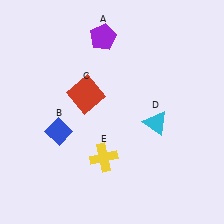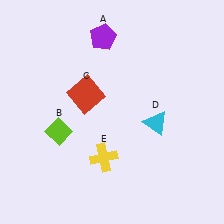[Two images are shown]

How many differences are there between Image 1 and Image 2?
There is 1 difference between the two images.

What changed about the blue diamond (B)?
In Image 1, B is blue. In Image 2, it changed to lime.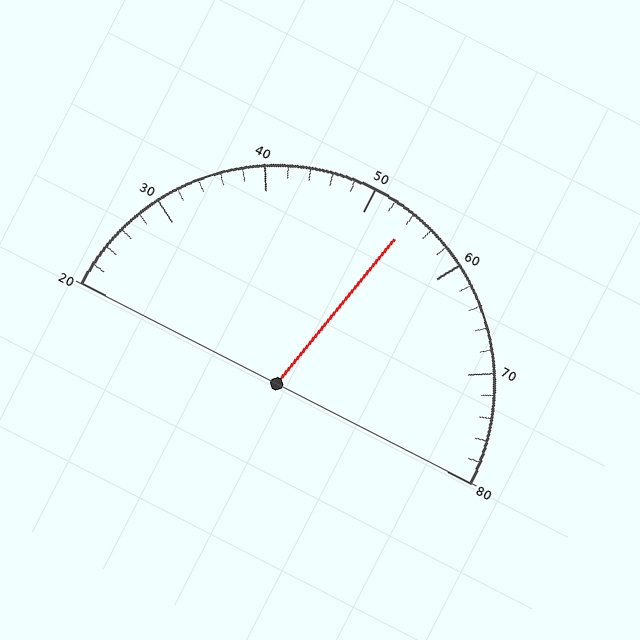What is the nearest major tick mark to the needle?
The nearest major tick mark is 50.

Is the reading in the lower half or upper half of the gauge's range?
The reading is in the upper half of the range (20 to 80).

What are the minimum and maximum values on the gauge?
The gauge ranges from 20 to 80.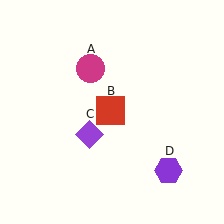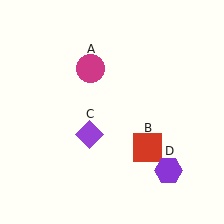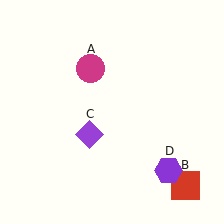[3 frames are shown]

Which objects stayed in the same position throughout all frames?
Magenta circle (object A) and purple diamond (object C) and purple hexagon (object D) remained stationary.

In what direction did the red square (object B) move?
The red square (object B) moved down and to the right.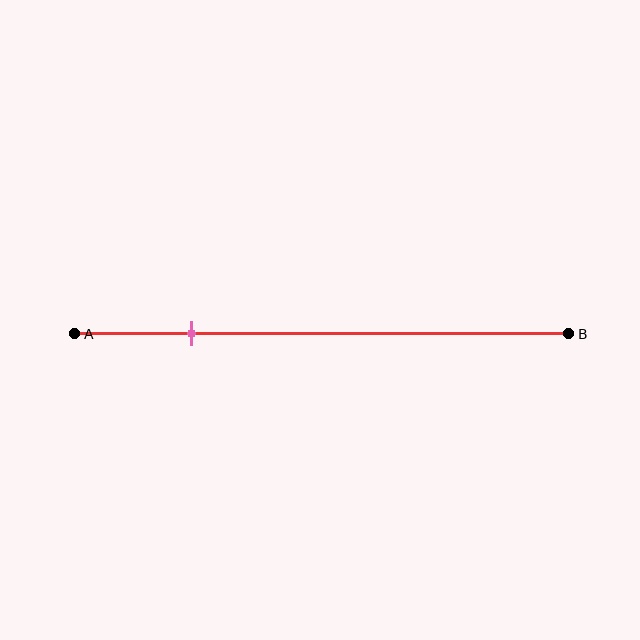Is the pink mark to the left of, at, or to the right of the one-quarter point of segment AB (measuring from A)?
The pink mark is approximately at the one-quarter point of segment AB.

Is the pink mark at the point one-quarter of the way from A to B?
Yes, the mark is approximately at the one-quarter point.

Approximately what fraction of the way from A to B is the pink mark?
The pink mark is approximately 25% of the way from A to B.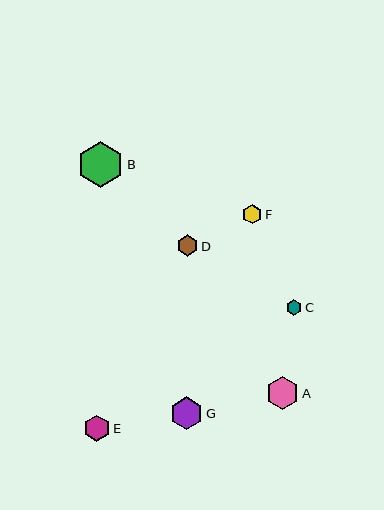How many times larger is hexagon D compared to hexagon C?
Hexagon D is approximately 1.3 times the size of hexagon C.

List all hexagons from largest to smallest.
From largest to smallest: B, G, A, E, D, F, C.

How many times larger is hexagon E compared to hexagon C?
Hexagon E is approximately 1.7 times the size of hexagon C.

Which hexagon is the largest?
Hexagon B is the largest with a size of approximately 46 pixels.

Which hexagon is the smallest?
Hexagon C is the smallest with a size of approximately 16 pixels.